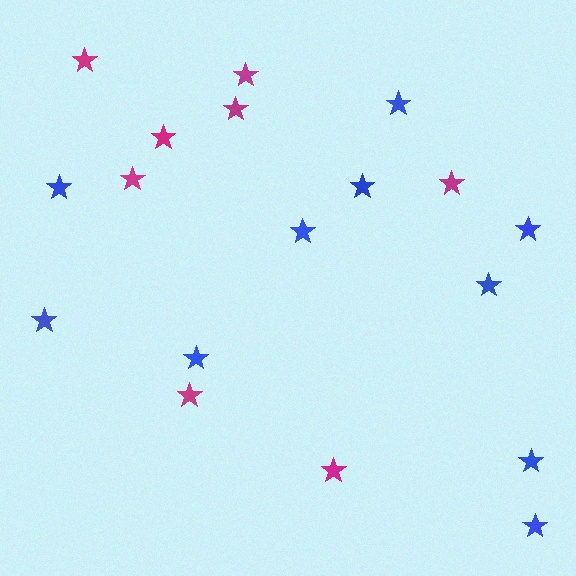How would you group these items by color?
There are 2 groups: one group of blue stars (10) and one group of magenta stars (8).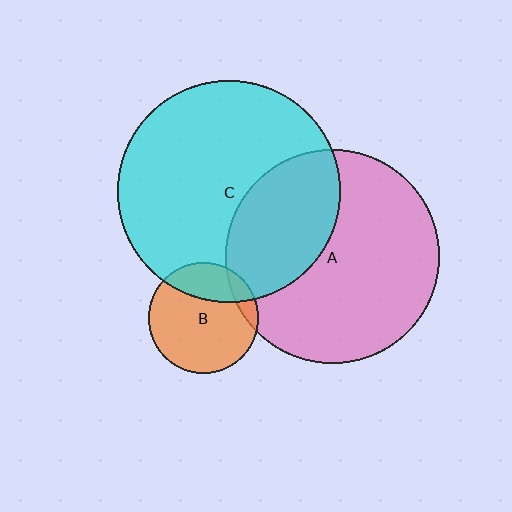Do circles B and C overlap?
Yes.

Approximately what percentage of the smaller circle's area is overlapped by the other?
Approximately 25%.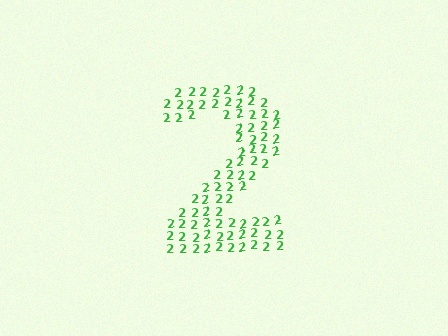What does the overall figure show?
The overall figure shows the digit 2.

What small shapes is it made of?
It is made of small digit 2's.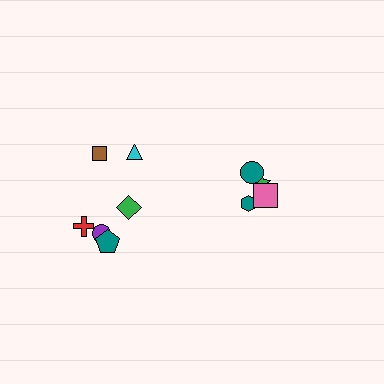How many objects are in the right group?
There are 4 objects.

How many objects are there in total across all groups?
There are 10 objects.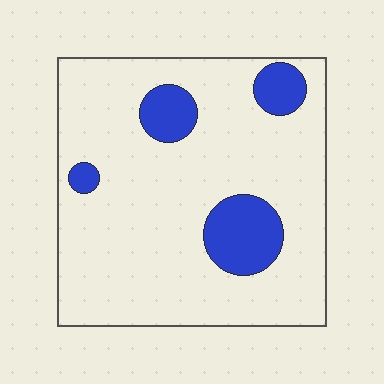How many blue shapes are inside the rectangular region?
4.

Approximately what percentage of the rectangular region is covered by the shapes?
Approximately 15%.